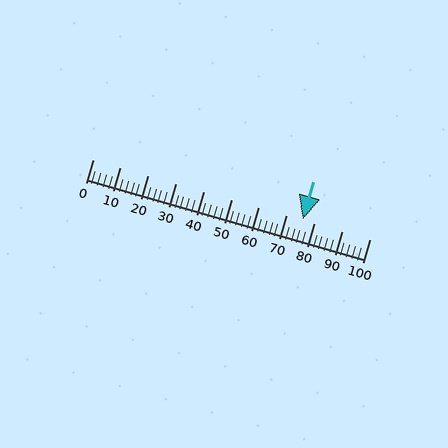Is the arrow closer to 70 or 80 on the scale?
The arrow is closer to 80.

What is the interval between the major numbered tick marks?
The major tick marks are spaced 10 units apart.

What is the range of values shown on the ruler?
The ruler shows values from 0 to 100.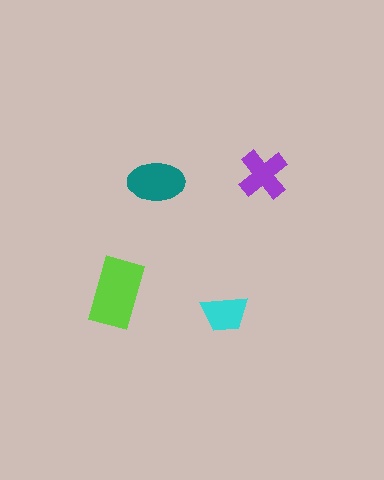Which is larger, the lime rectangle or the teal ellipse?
The lime rectangle.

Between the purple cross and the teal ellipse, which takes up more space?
The teal ellipse.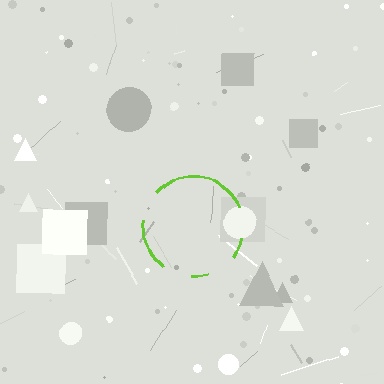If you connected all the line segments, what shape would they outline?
They would outline a circle.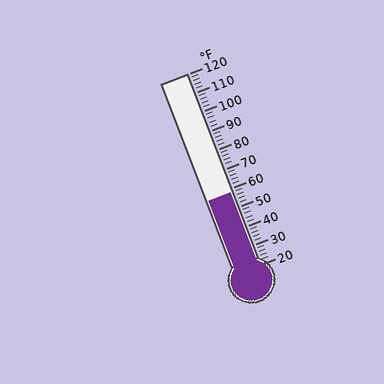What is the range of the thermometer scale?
The thermometer scale ranges from 20°F to 120°F.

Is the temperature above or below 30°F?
The temperature is above 30°F.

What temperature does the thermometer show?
The thermometer shows approximately 58°F.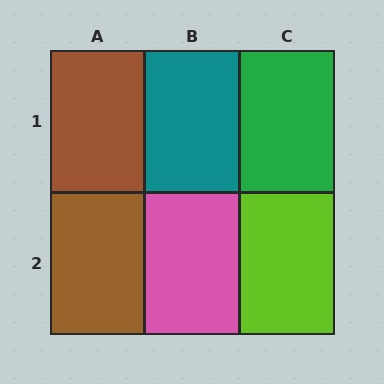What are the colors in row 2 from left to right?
Brown, pink, lime.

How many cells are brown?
2 cells are brown.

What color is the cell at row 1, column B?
Teal.